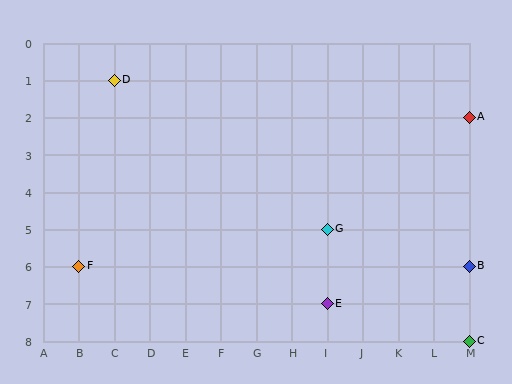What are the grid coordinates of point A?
Point A is at grid coordinates (M, 2).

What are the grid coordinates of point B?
Point B is at grid coordinates (M, 6).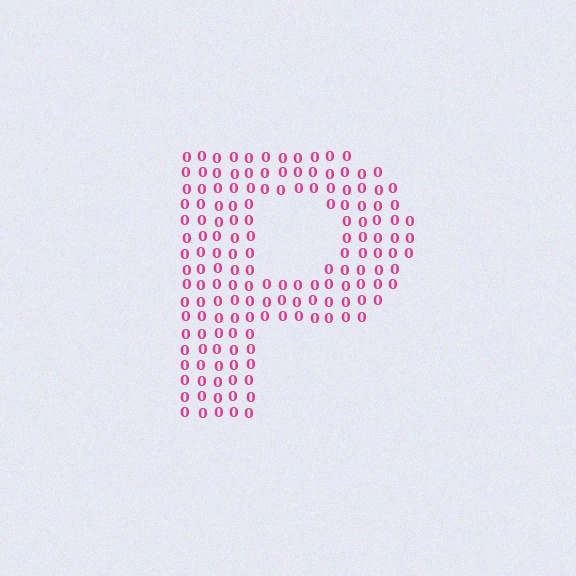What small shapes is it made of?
It is made of small digit 0's.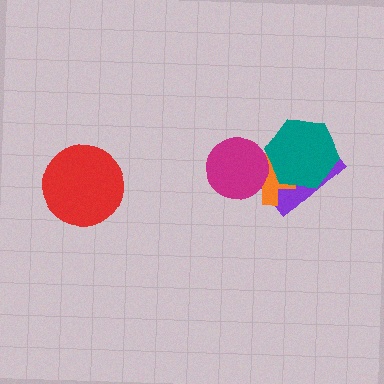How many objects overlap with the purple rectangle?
3 objects overlap with the purple rectangle.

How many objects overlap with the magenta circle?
2 objects overlap with the magenta circle.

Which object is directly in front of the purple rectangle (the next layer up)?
The orange cross is directly in front of the purple rectangle.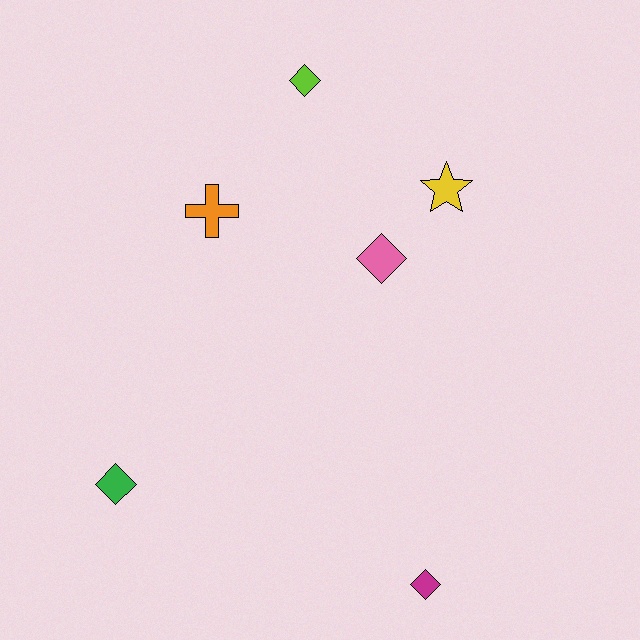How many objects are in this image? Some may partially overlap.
There are 6 objects.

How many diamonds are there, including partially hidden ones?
There are 4 diamonds.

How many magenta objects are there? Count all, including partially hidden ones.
There is 1 magenta object.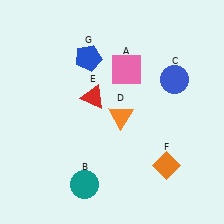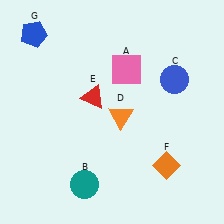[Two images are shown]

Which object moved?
The blue pentagon (G) moved left.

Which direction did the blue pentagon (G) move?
The blue pentagon (G) moved left.